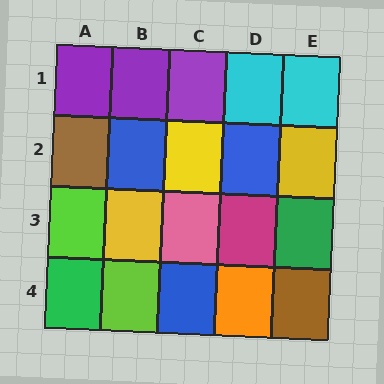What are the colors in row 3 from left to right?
Lime, yellow, pink, magenta, green.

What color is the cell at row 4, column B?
Lime.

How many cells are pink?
1 cell is pink.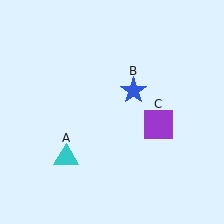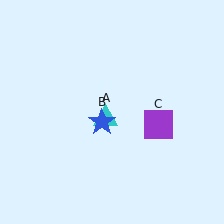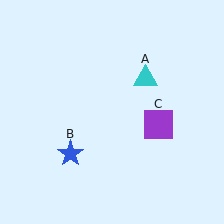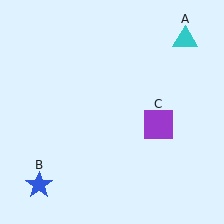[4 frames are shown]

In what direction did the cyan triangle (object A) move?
The cyan triangle (object A) moved up and to the right.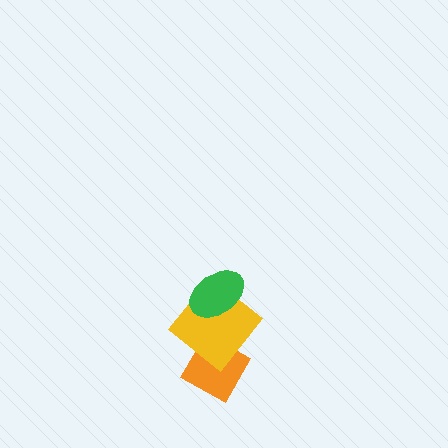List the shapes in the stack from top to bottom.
From top to bottom: the green ellipse, the yellow diamond, the orange diamond.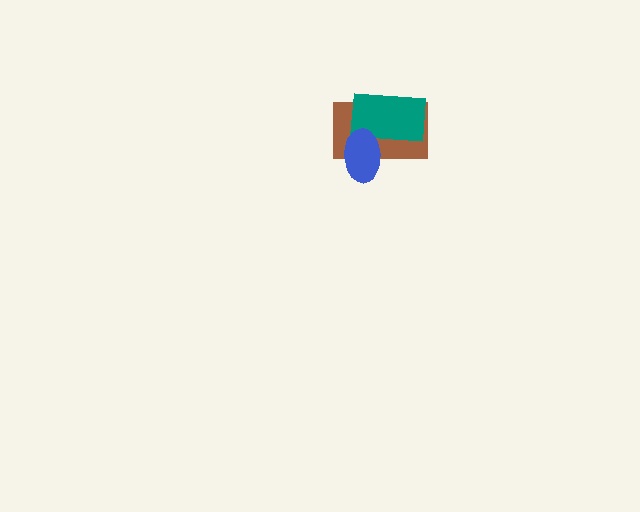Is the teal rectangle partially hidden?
Yes, it is partially covered by another shape.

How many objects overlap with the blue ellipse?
2 objects overlap with the blue ellipse.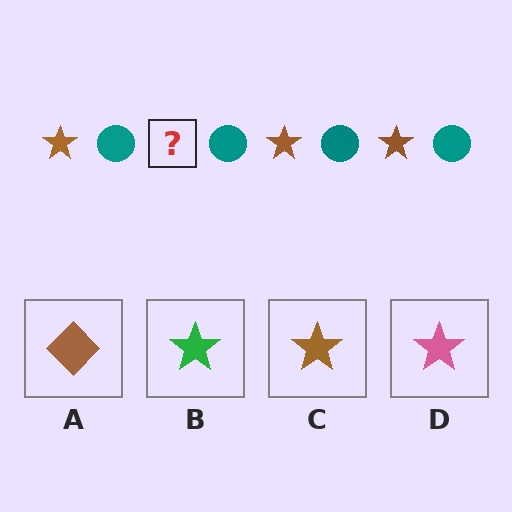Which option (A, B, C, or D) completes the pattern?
C.